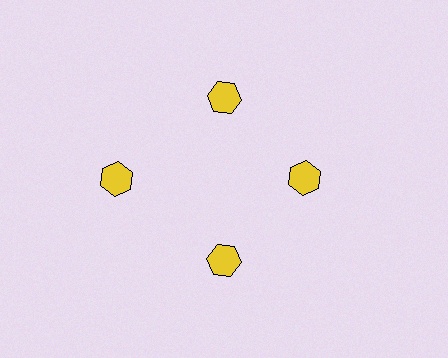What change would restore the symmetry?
The symmetry would be restored by moving it inward, back onto the ring so that all 4 hexagons sit at equal angles and equal distance from the center.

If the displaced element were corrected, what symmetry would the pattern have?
It would have 4-fold rotational symmetry — the pattern would map onto itself every 90 degrees.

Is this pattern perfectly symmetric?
No. The 4 yellow hexagons are arranged in a ring, but one element near the 9 o'clock position is pushed outward from the center, breaking the 4-fold rotational symmetry.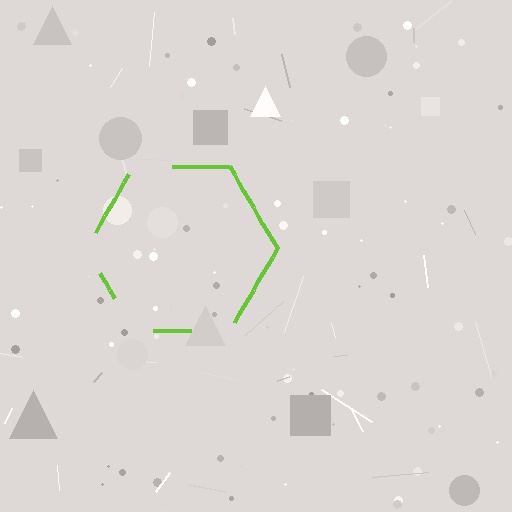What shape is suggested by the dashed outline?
The dashed outline suggests a hexagon.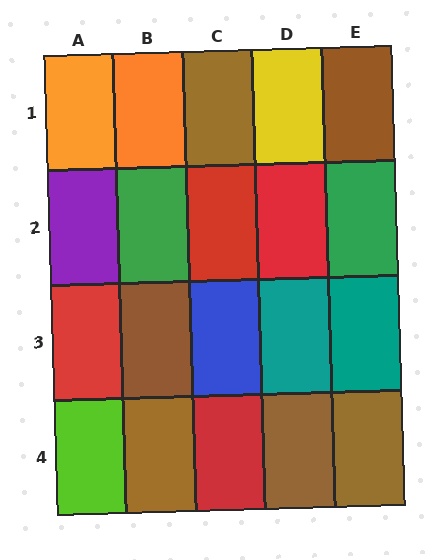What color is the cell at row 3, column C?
Blue.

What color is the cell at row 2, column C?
Red.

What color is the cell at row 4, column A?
Lime.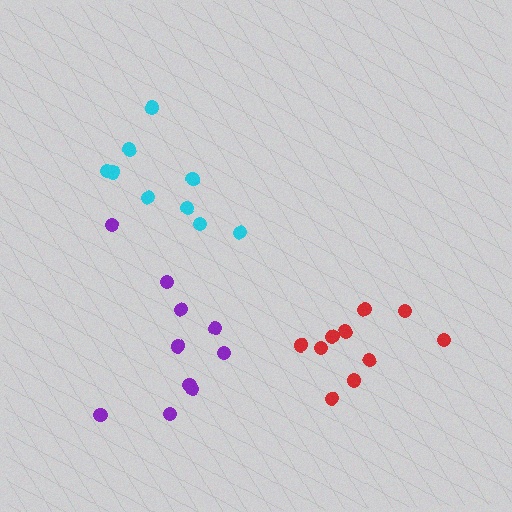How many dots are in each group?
Group 1: 9 dots, Group 2: 10 dots, Group 3: 10 dots (29 total).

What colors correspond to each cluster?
The clusters are colored: cyan, red, purple.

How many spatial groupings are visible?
There are 3 spatial groupings.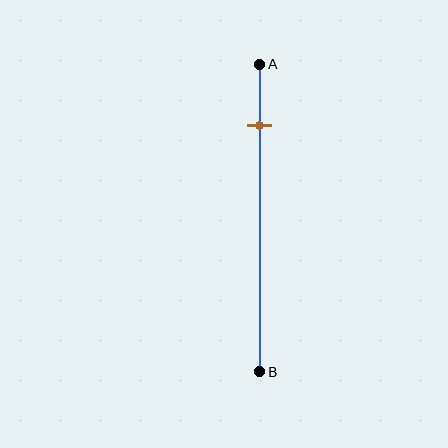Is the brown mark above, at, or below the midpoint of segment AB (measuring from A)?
The brown mark is above the midpoint of segment AB.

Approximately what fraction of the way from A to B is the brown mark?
The brown mark is approximately 20% of the way from A to B.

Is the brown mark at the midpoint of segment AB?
No, the mark is at about 20% from A, not at the 50% midpoint.